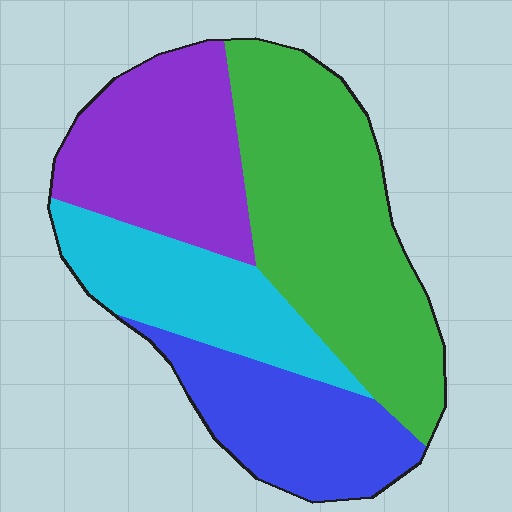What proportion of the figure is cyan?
Cyan takes up less than a quarter of the figure.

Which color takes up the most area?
Green, at roughly 40%.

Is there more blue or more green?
Green.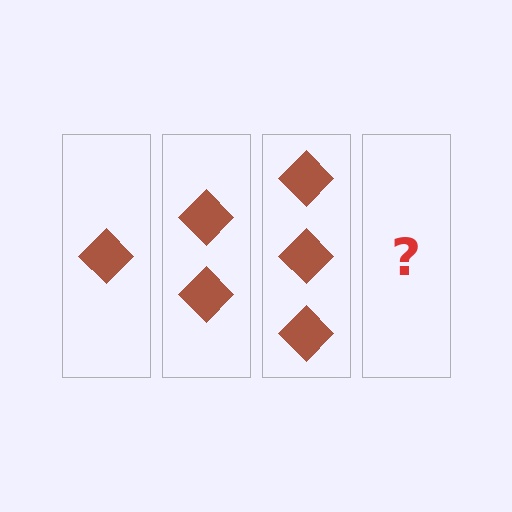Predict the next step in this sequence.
The next step is 4 diamonds.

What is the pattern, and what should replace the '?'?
The pattern is that each step adds one more diamond. The '?' should be 4 diamonds.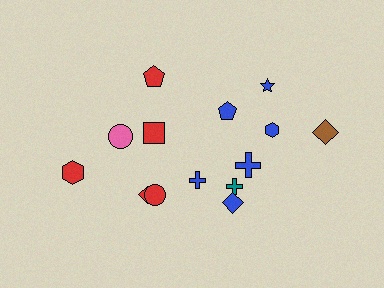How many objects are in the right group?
There are 8 objects.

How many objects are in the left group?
There are 6 objects.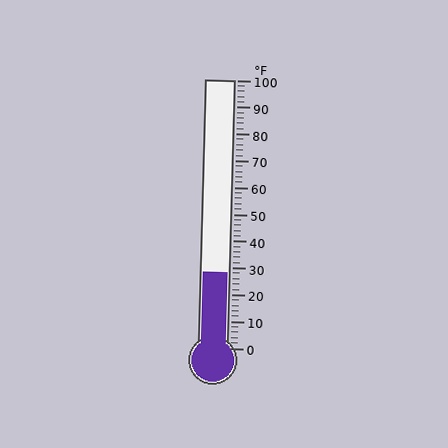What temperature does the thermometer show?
The thermometer shows approximately 28°F.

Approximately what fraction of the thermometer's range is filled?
The thermometer is filled to approximately 30% of its range.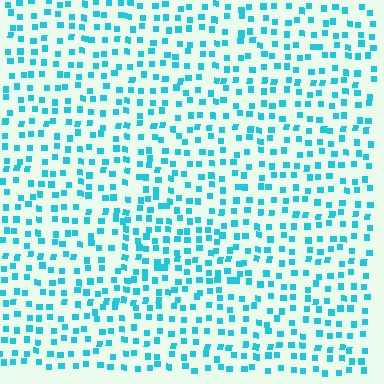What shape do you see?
I see a triangle.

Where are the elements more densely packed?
The elements are more densely packed inside the triangle boundary.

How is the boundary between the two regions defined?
The boundary is defined by a change in element density (approximately 1.4x ratio). All elements are the same color, size, and shape.